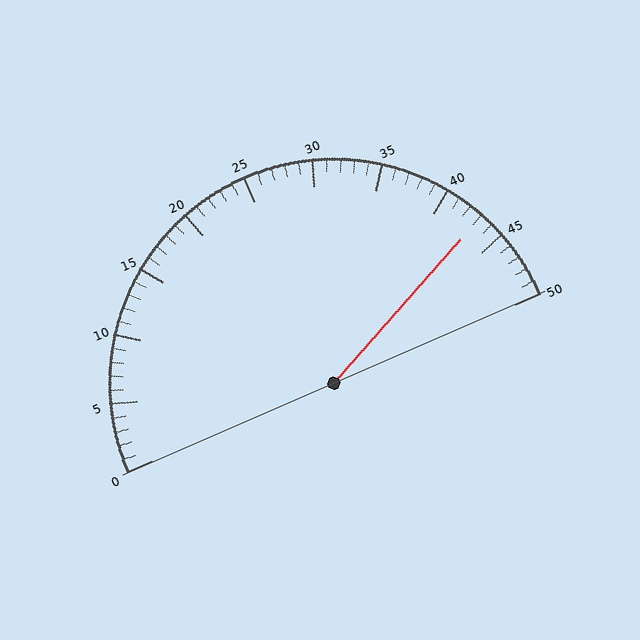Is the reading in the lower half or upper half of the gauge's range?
The reading is in the upper half of the range (0 to 50).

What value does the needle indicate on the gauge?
The needle indicates approximately 43.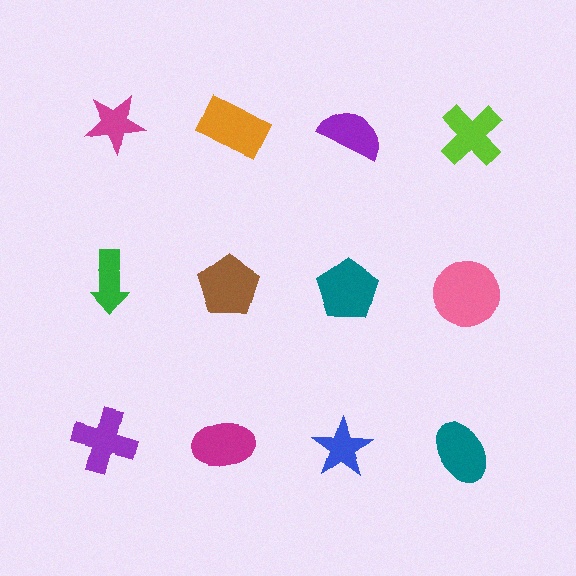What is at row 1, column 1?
A magenta star.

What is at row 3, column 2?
A magenta ellipse.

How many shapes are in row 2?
4 shapes.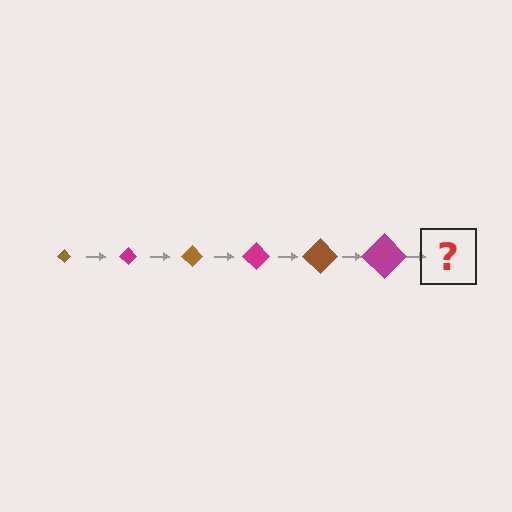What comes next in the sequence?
The next element should be a brown diamond, larger than the previous one.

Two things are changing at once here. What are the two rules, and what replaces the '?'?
The two rules are that the diamond grows larger each step and the color cycles through brown and magenta. The '?' should be a brown diamond, larger than the previous one.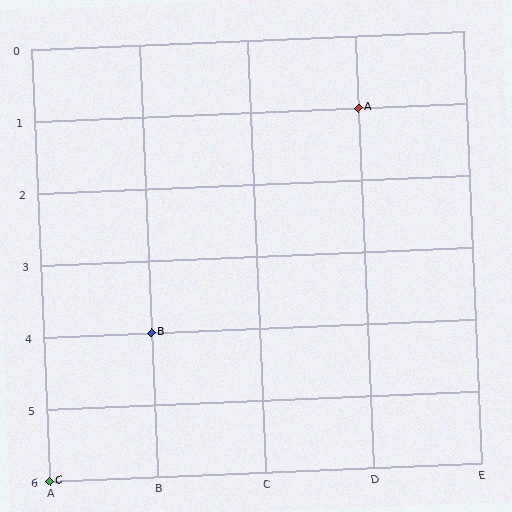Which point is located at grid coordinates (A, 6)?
Point C is at (A, 6).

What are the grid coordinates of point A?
Point A is at grid coordinates (D, 1).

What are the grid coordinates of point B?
Point B is at grid coordinates (B, 4).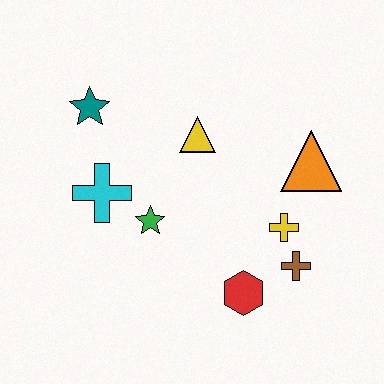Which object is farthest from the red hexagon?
The teal star is farthest from the red hexagon.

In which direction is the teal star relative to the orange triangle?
The teal star is to the left of the orange triangle.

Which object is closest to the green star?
The cyan cross is closest to the green star.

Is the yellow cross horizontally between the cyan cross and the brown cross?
Yes